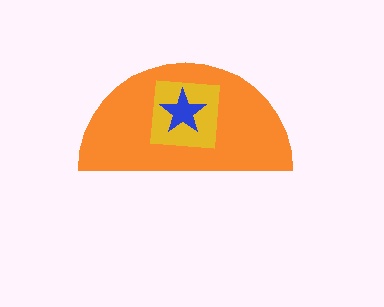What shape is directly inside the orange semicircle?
The yellow square.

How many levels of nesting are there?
3.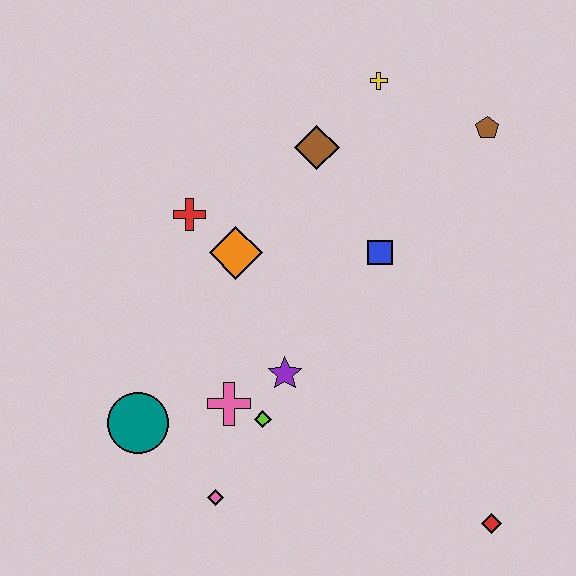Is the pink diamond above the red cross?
No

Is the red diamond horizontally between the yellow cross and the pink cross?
No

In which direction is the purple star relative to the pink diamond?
The purple star is above the pink diamond.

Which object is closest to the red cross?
The orange diamond is closest to the red cross.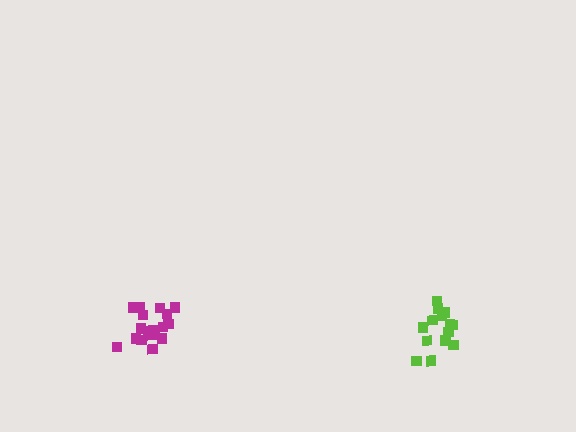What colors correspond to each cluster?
The clusters are colored: lime, magenta.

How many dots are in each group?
Group 1: 14 dots, Group 2: 17 dots (31 total).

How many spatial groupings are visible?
There are 2 spatial groupings.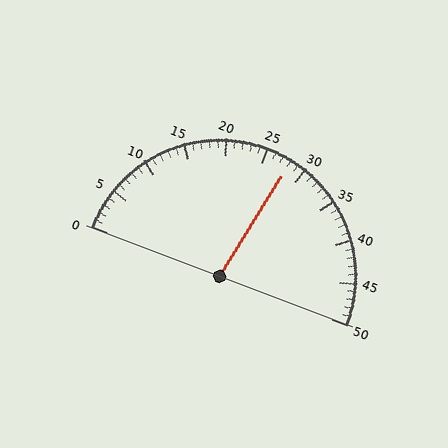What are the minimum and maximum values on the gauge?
The gauge ranges from 0 to 50.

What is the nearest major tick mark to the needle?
The nearest major tick mark is 30.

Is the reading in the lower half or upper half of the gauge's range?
The reading is in the upper half of the range (0 to 50).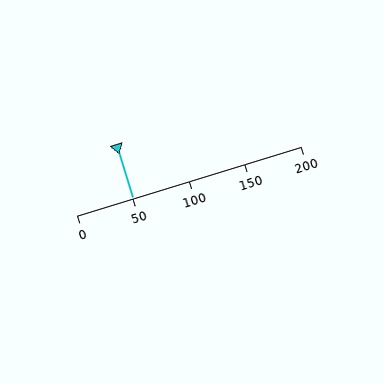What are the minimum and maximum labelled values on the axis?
The axis runs from 0 to 200.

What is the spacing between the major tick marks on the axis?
The major ticks are spaced 50 apart.